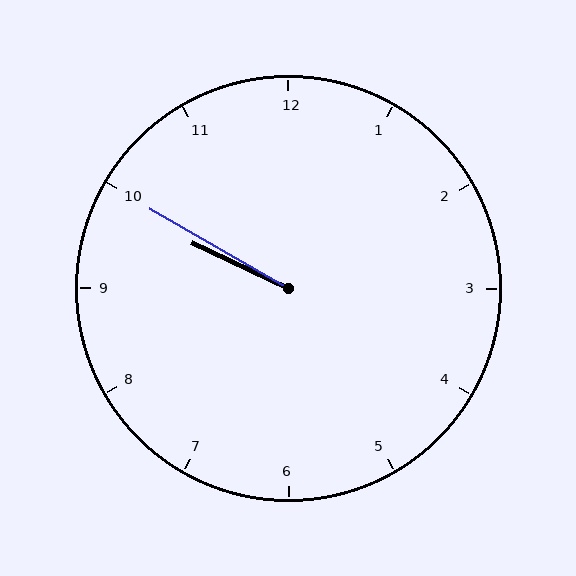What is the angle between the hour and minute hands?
Approximately 5 degrees.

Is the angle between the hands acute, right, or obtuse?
It is acute.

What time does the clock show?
9:50.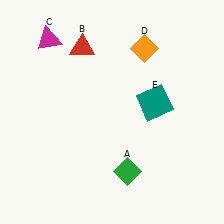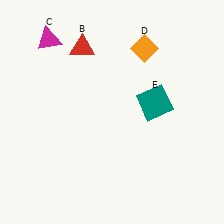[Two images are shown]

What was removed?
The green diamond (A) was removed in Image 2.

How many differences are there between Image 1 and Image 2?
There is 1 difference between the two images.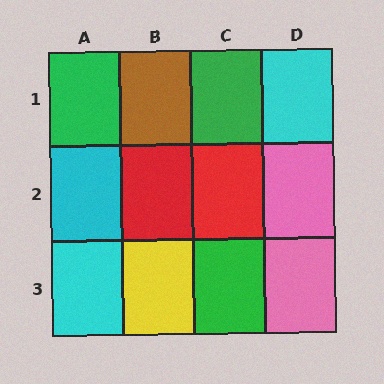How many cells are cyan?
3 cells are cyan.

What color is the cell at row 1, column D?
Cyan.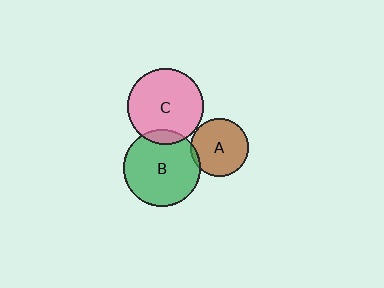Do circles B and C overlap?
Yes.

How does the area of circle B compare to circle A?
Approximately 1.8 times.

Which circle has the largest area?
Circle B (green).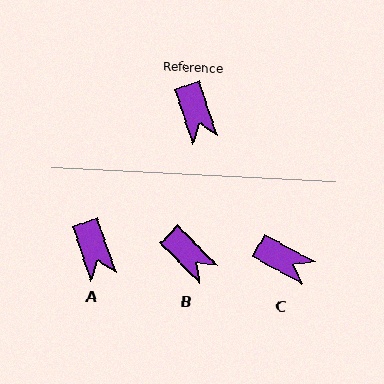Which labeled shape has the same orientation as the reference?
A.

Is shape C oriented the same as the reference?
No, it is off by about 42 degrees.